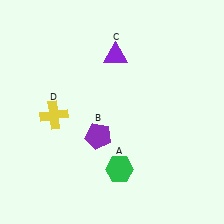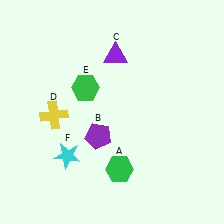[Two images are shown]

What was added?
A green hexagon (E), a cyan star (F) were added in Image 2.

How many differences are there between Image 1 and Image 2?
There are 2 differences between the two images.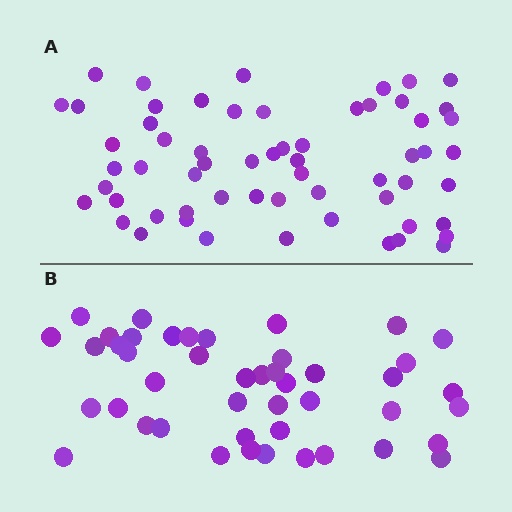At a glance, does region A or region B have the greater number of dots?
Region A (the top region) has more dots.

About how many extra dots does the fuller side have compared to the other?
Region A has approximately 15 more dots than region B.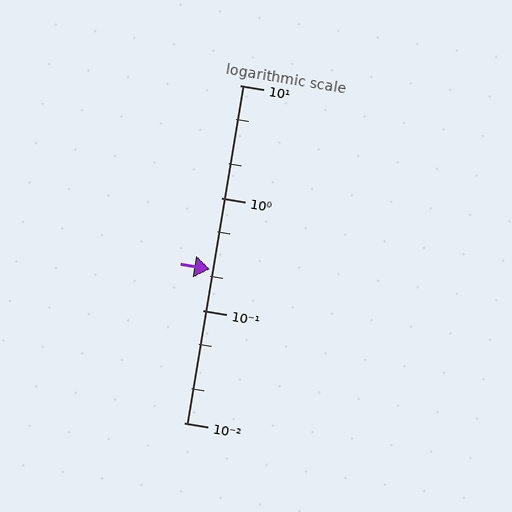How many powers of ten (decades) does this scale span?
The scale spans 3 decades, from 0.01 to 10.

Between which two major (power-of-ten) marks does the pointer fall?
The pointer is between 0.1 and 1.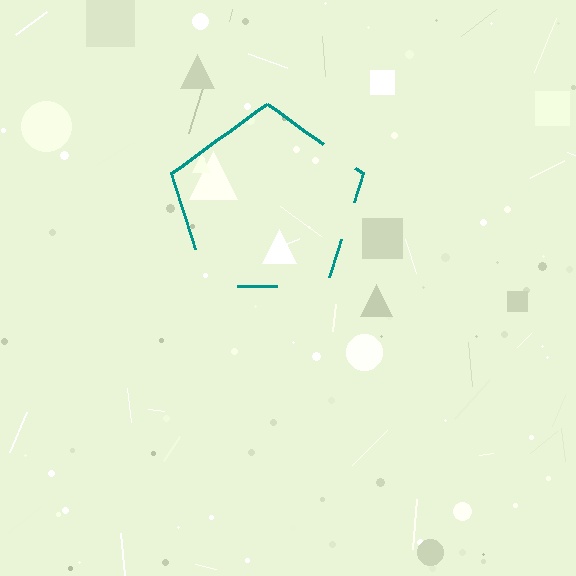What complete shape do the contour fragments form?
The contour fragments form a pentagon.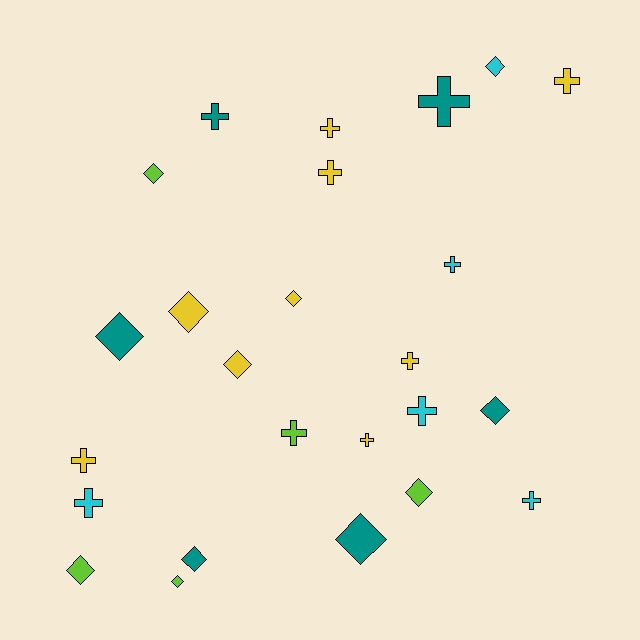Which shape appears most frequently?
Cross, with 13 objects.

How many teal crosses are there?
There are 2 teal crosses.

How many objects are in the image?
There are 25 objects.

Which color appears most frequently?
Yellow, with 9 objects.